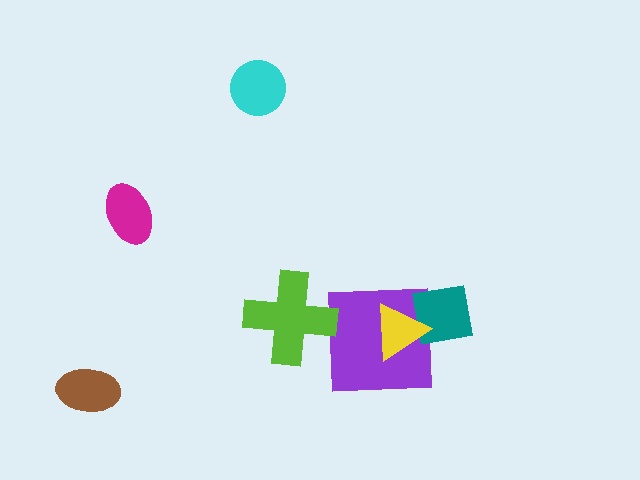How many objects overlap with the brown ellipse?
0 objects overlap with the brown ellipse.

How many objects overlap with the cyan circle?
0 objects overlap with the cyan circle.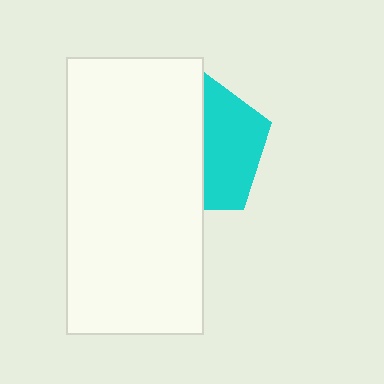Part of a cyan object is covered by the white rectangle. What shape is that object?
It is a pentagon.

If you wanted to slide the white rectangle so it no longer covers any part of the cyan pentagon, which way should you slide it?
Slide it left — that is the most direct way to separate the two shapes.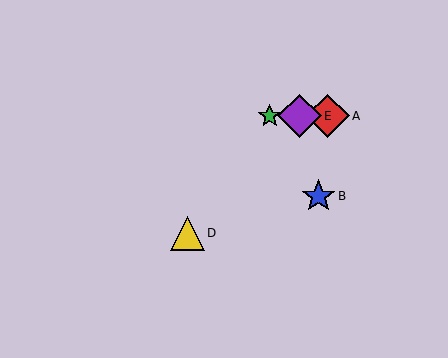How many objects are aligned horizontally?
3 objects (A, C, E) are aligned horizontally.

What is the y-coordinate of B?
Object B is at y≈196.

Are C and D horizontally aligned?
No, C is at y≈116 and D is at y≈233.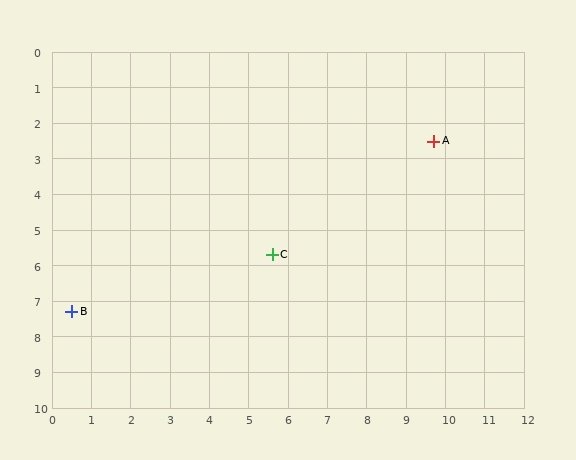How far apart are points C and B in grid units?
Points C and B are about 5.3 grid units apart.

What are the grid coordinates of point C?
Point C is at approximately (5.6, 5.7).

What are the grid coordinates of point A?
Point A is at approximately (9.7, 2.5).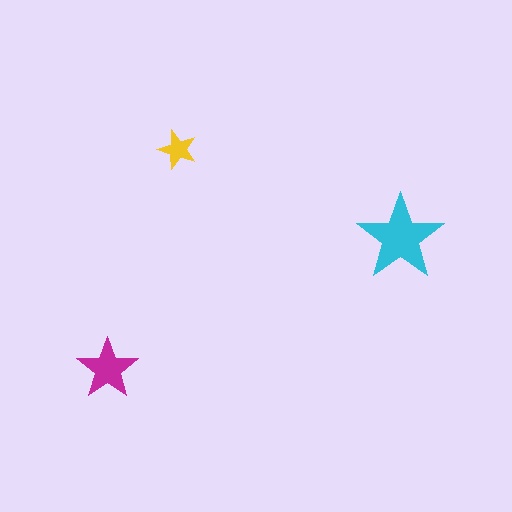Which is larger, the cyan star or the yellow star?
The cyan one.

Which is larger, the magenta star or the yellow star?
The magenta one.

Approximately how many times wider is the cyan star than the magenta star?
About 1.5 times wider.